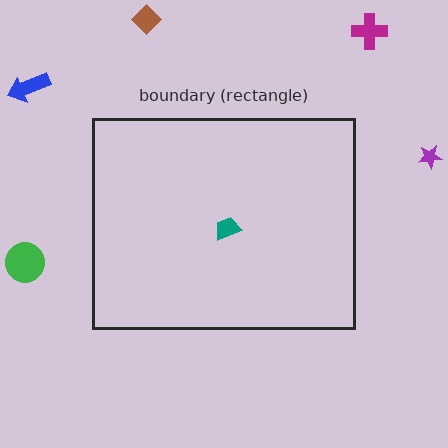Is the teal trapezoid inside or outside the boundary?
Inside.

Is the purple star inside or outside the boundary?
Outside.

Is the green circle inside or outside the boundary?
Outside.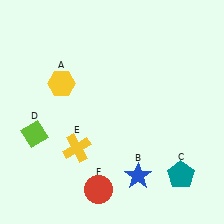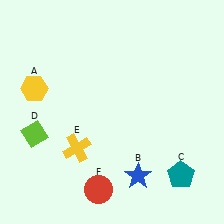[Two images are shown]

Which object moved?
The yellow hexagon (A) moved left.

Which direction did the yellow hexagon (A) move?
The yellow hexagon (A) moved left.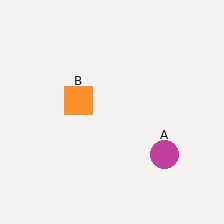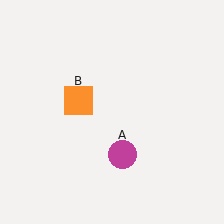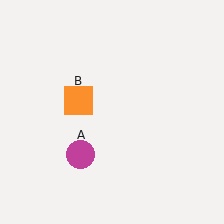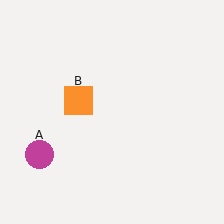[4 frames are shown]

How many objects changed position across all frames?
1 object changed position: magenta circle (object A).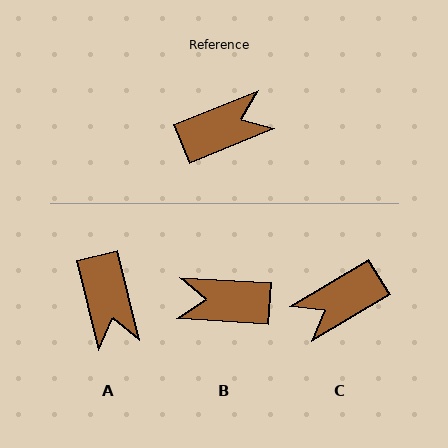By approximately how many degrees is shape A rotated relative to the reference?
Approximately 98 degrees clockwise.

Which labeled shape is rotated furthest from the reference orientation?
C, about 171 degrees away.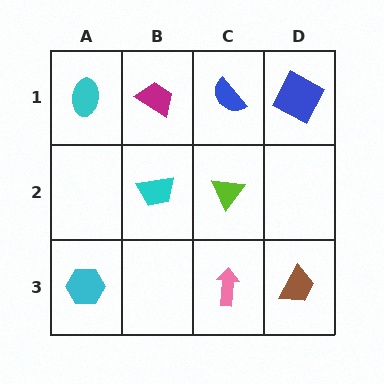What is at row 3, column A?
A cyan hexagon.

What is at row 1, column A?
A cyan ellipse.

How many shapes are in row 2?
2 shapes.